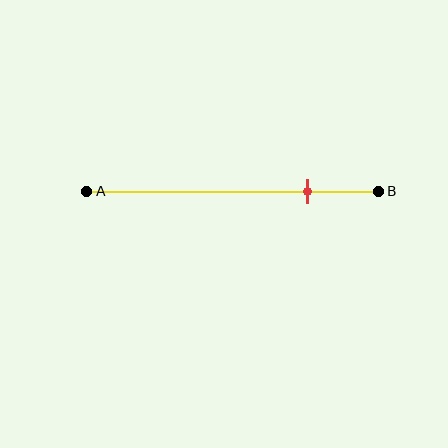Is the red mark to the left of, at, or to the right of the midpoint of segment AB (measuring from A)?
The red mark is to the right of the midpoint of segment AB.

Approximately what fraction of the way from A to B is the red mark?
The red mark is approximately 75% of the way from A to B.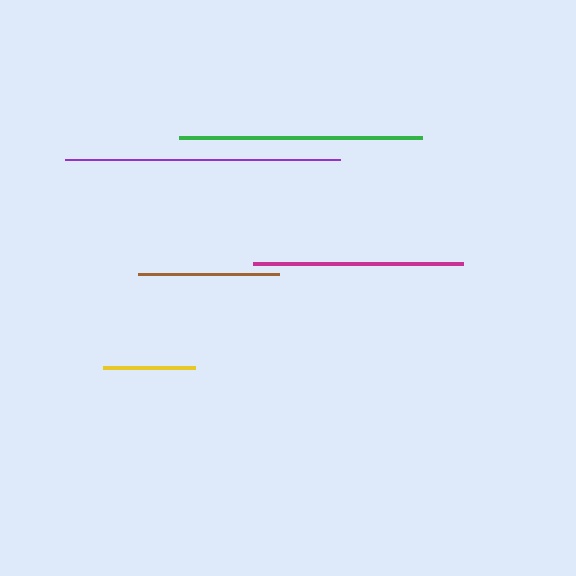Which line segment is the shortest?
The yellow line is the shortest at approximately 92 pixels.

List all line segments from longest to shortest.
From longest to shortest: purple, green, magenta, brown, yellow.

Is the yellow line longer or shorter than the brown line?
The brown line is longer than the yellow line.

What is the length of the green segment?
The green segment is approximately 243 pixels long.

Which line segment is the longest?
The purple line is the longest at approximately 275 pixels.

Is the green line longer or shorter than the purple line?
The purple line is longer than the green line.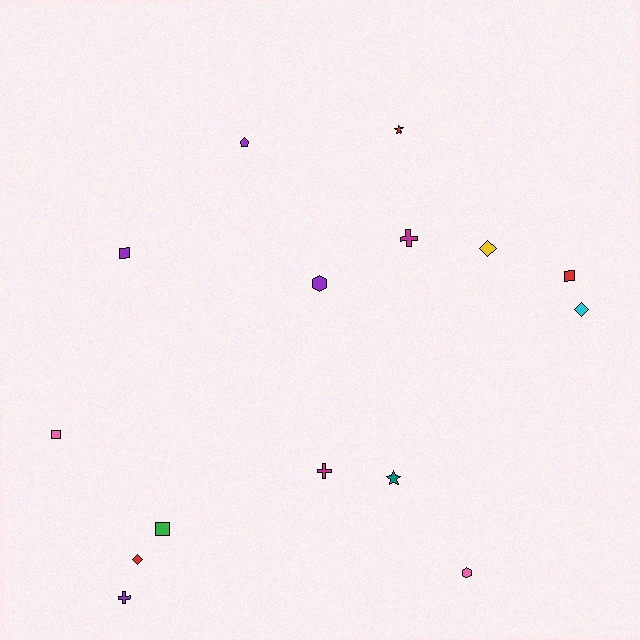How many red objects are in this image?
There are 3 red objects.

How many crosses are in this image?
There are 3 crosses.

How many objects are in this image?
There are 15 objects.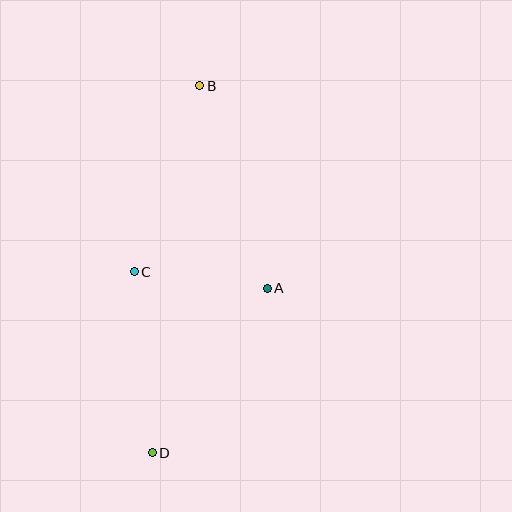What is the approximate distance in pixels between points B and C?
The distance between B and C is approximately 197 pixels.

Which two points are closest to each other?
Points A and C are closest to each other.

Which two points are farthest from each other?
Points B and D are farthest from each other.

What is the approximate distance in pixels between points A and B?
The distance between A and B is approximately 214 pixels.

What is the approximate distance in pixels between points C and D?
The distance between C and D is approximately 182 pixels.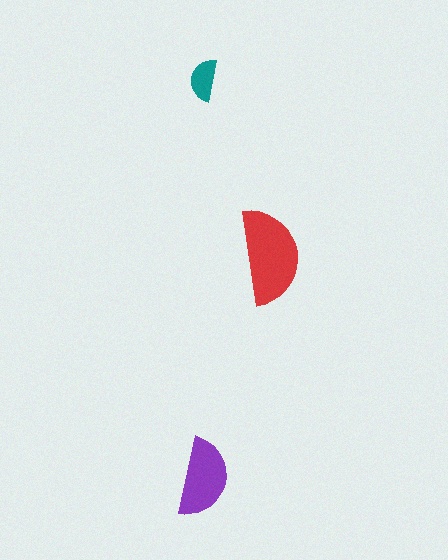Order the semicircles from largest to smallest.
the red one, the purple one, the teal one.